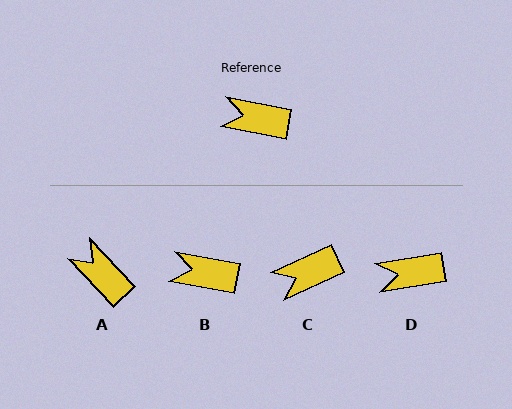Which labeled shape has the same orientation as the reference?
B.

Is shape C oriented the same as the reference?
No, it is off by about 35 degrees.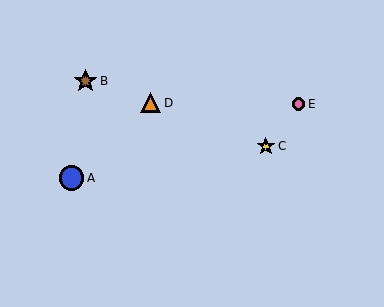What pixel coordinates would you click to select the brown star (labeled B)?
Click at (85, 81) to select the brown star B.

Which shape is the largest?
The blue circle (labeled A) is the largest.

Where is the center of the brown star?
The center of the brown star is at (85, 81).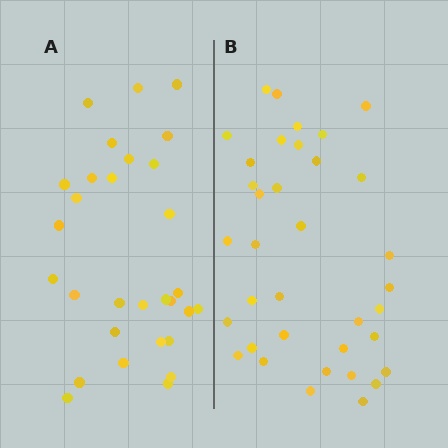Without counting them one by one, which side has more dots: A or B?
Region B (the right region) has more dots.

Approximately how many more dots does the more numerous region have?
Region B has about 6 more dots than region A.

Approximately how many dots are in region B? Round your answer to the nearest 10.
About 40 dots. (The exact count is 36, which rounds to 40.)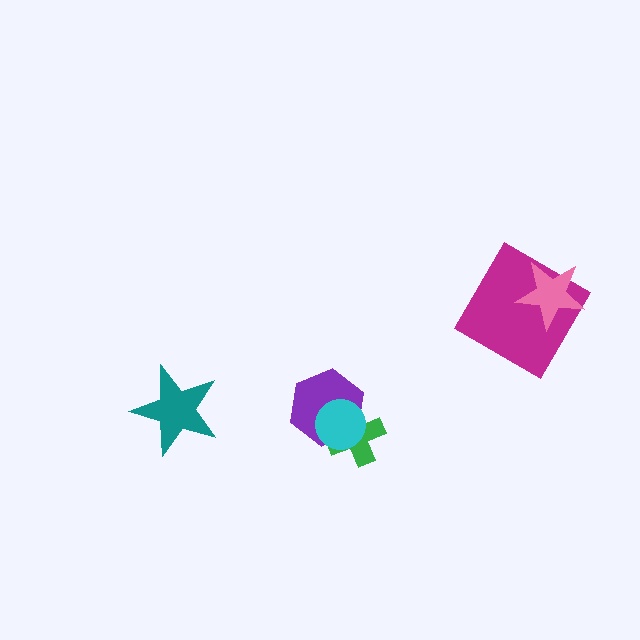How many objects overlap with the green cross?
2 objects overlap with the green cross.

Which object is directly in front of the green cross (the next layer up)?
The purple hexagon is directly in front of the green cross.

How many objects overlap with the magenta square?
1 object overlaps with the magenta square.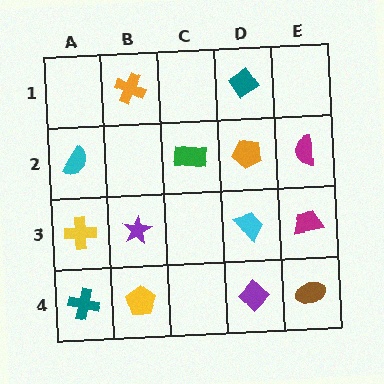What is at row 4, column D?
A purple diamond.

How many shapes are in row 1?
2 shapes.